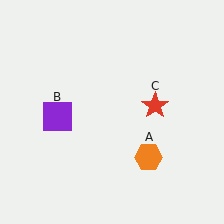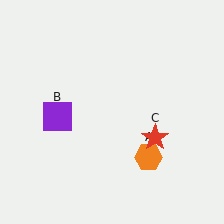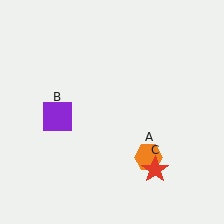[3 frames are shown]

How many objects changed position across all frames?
1 object changed position: red star (object C).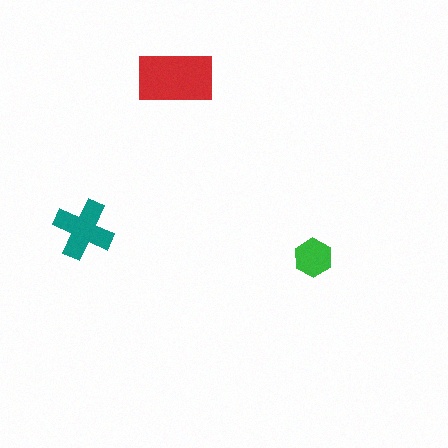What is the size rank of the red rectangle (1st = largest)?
1st.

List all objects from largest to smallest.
The red rectangle, the teal cross, the green hexagon.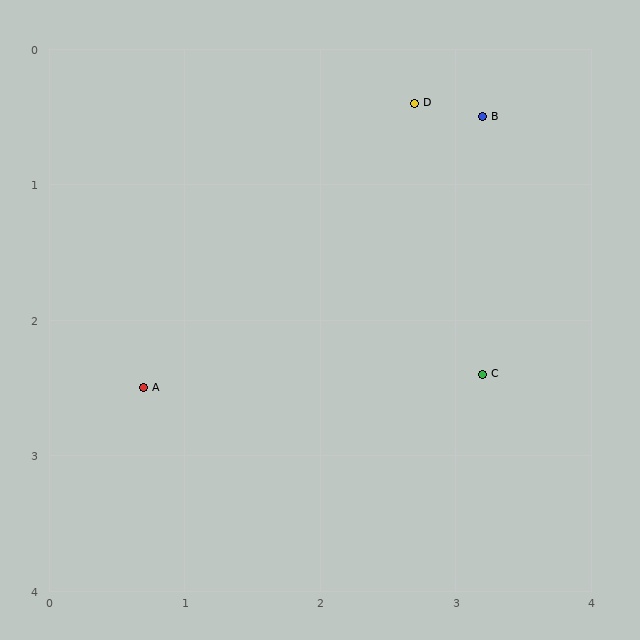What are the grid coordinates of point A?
Point A is at approximately (0.7, 2.5).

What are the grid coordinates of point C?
Point C is at approximately (3.2, 2.4).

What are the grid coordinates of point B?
Point B is at approximately (3.2, 0.5).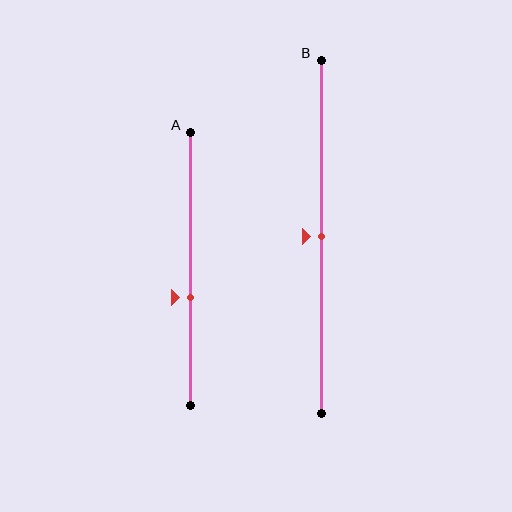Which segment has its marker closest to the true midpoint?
Segment B has its marker closest to the true midpoint.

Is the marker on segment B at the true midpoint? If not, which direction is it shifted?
Yes, the marker on segment B is at the true midpoint.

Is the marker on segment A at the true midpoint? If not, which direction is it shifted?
No, the marker on segment A is shifted downward by about 10% of the segment length.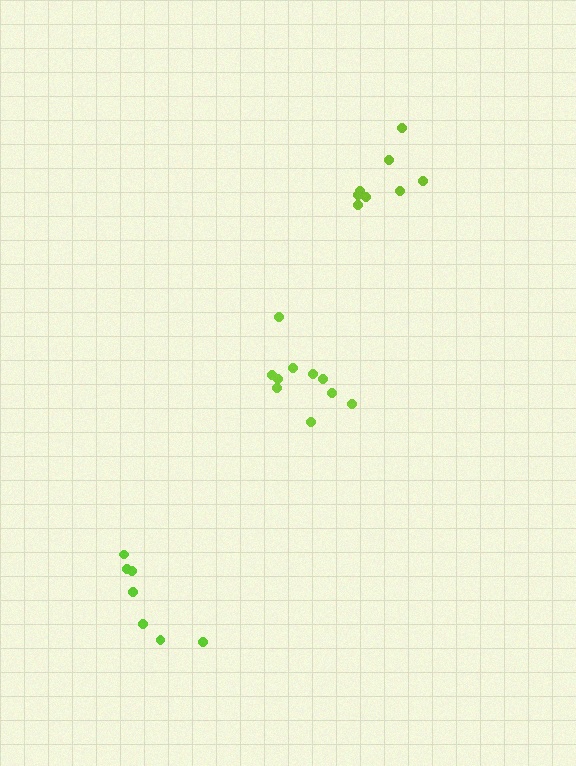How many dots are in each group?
Group 1: 7 dots, Group 2: 10 dots, Group 3: 8 dots (25 total).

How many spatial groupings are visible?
There are 3 spatial groupings.